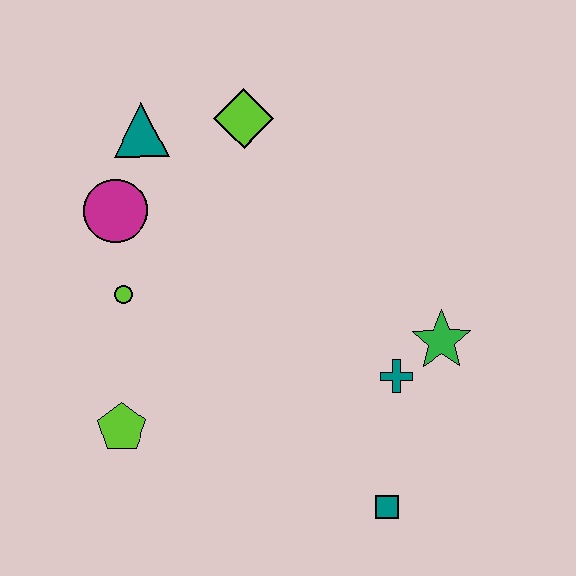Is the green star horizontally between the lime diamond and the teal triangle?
No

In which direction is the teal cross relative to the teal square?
The teal cross is above the teal square.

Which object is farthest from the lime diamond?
The teal square is farthest from the lime diamond.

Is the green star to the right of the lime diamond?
Yes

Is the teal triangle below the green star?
No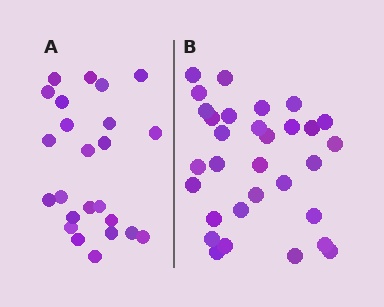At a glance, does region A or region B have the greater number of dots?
Region B (the right region) has more dots.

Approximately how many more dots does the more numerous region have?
Region B has roughly 8 or so more dots than region A.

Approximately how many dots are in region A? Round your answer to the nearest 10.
About 20 dots. (The exact count is 24, which rounds to 20.)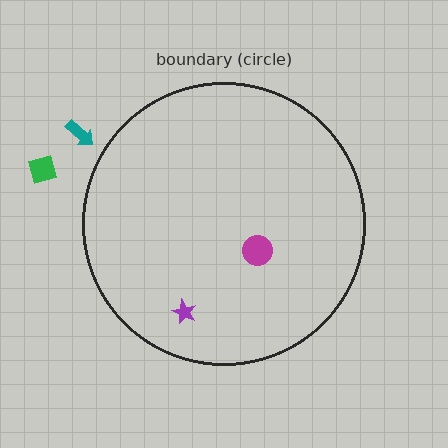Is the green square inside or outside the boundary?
Outside.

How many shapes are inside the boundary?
2 inside, 2 outside.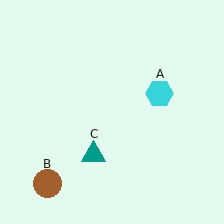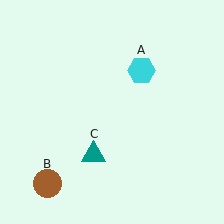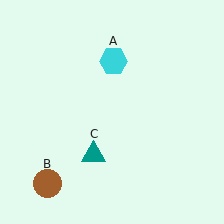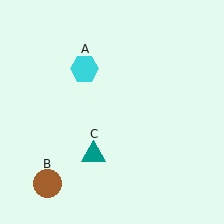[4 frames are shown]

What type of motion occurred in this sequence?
The cyan hexagon (object A) rotated counterclockwise around the center of the scene.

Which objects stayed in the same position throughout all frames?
Brown circle (object B) and teal triangle (object C) remained stationary.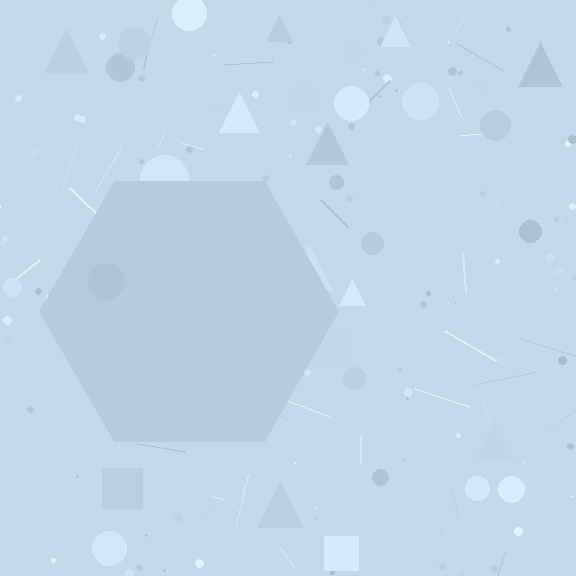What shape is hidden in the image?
A hexagon is hidden in the image.